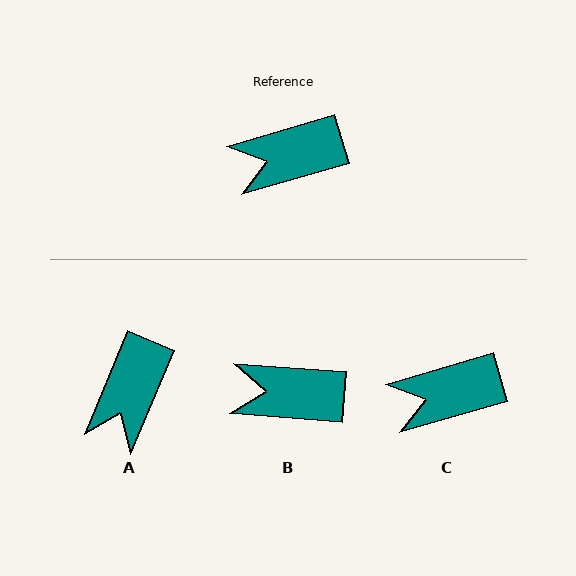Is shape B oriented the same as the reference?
No, it is off by about 20 degrees.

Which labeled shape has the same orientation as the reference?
C.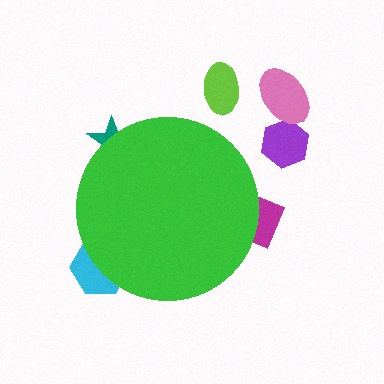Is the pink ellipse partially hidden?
No, the pink ellipse is fully visible.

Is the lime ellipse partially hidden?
No, the lime ellipse is fully visible.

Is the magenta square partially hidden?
Yes, the magenta square is partially hidden behind the green circle.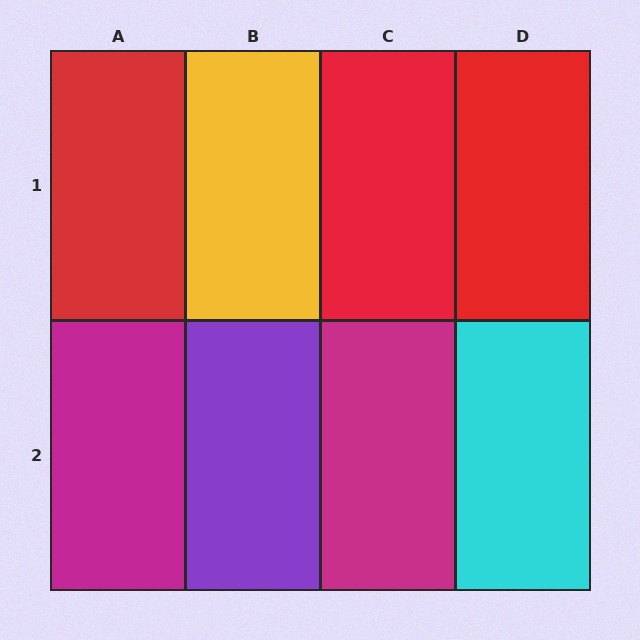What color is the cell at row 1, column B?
Yellow.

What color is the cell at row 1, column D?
Red.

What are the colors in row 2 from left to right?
Magenta, purple, magenta, cyan.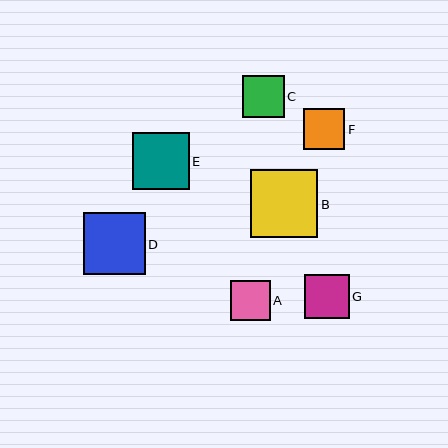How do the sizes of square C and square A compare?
Square C and square A are approximately the same size.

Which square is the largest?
Square B is the largest with a size of approximately 68 pixels.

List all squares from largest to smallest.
From largest to smallest: B, D, E, G, C, F, A.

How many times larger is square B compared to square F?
Square B is approximately 1.6 times the size of square F.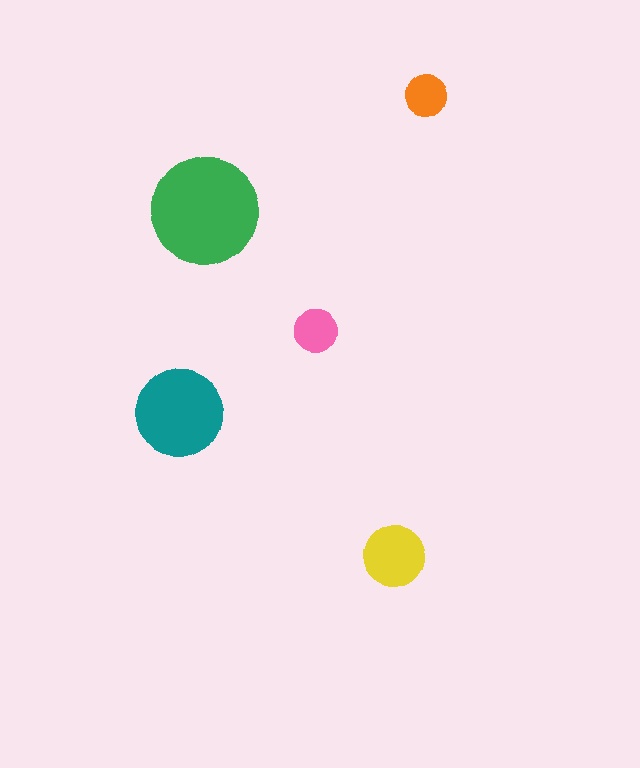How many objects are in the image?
There are 5 objects in the image.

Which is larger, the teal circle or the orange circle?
The teal one.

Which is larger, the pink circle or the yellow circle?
The yellow one.